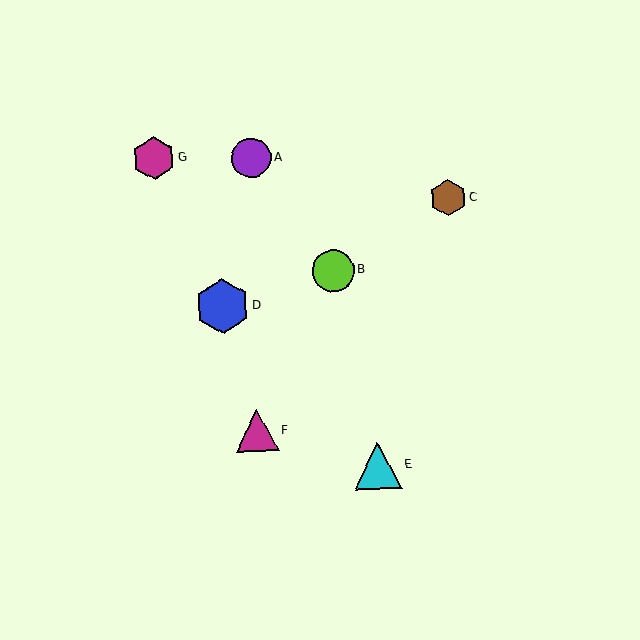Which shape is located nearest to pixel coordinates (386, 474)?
The cyan triangle (labeled E) at (378, 465) is nearest to that location.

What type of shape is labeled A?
Shape A is a purple circle.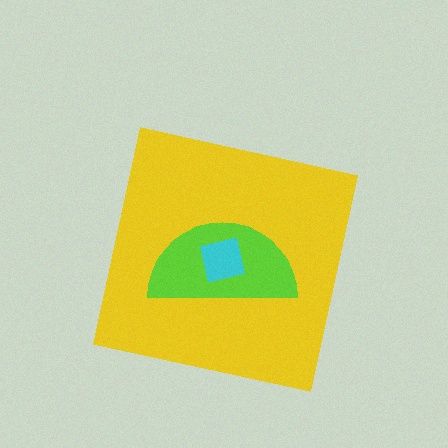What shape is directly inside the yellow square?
The lime semicircle.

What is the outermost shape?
The yellow square.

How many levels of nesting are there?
3.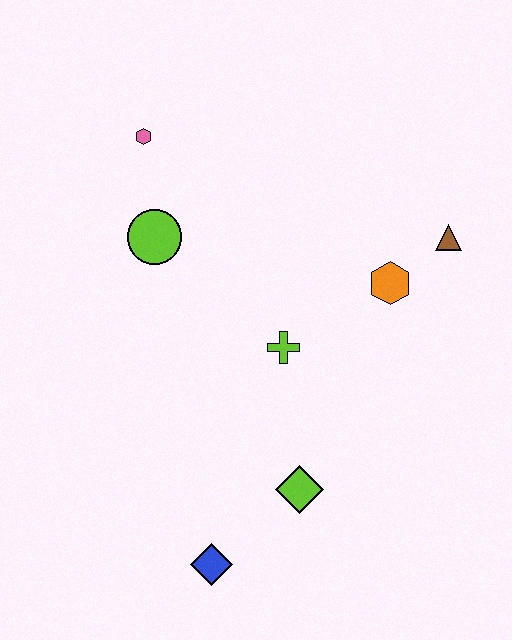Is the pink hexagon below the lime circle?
No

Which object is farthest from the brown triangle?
The blue diamond is farthest from the brown triangle.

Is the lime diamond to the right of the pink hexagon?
Yes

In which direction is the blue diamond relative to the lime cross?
The blue diamond is below the lime cross.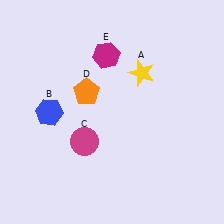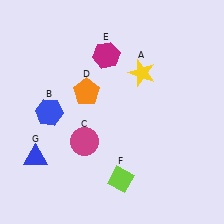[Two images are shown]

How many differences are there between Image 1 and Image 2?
There are 2 differences between the two images.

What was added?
A lime diamond (F), a blue triangle (G) were added in Image 2.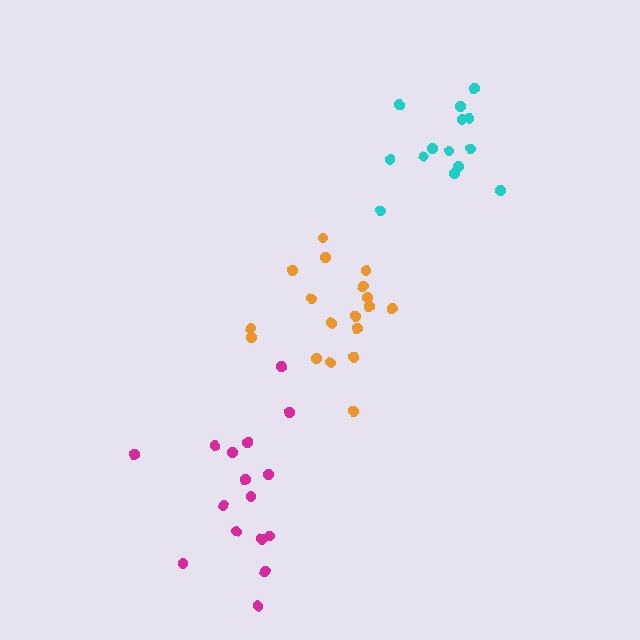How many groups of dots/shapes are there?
There are 3 groups.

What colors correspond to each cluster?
The clusters are colored: cyan, magenta, orange.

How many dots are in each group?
Group 1: 14 dots, Group 2: 16 dots, Group 3: 18 dots (48 total).